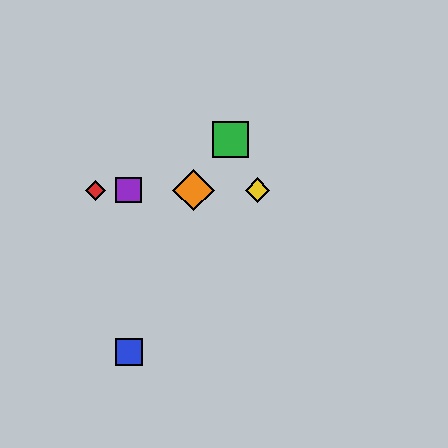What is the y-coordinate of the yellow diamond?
The yellow diamond is at y≈190.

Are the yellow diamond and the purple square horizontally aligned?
Yes, both are at y≈190.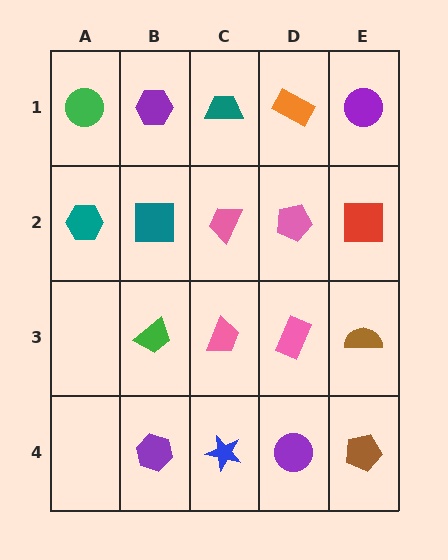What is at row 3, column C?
A pink trapezoid.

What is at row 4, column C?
A blue star.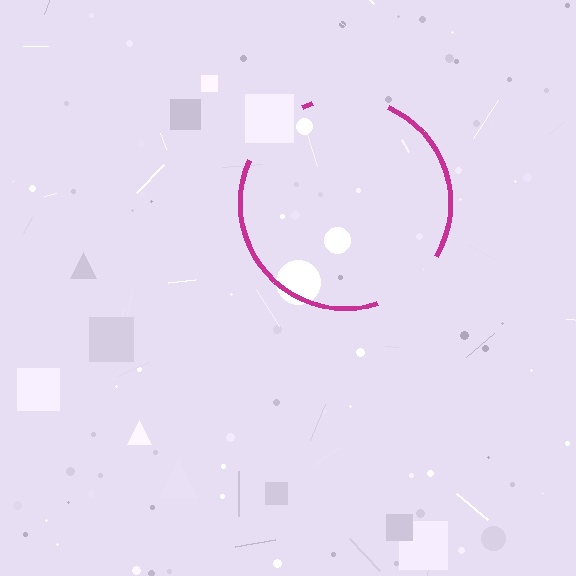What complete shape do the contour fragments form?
The contour fragments form a circle.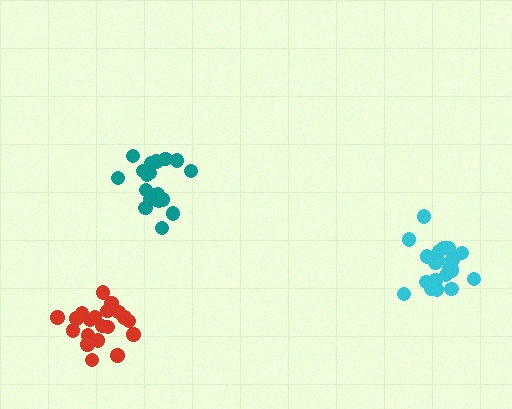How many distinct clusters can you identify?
There are 3 distinct clusters.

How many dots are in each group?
Group 1: 20 dots, Group 2: 21 dots, Group 3: 20 dots (61 total).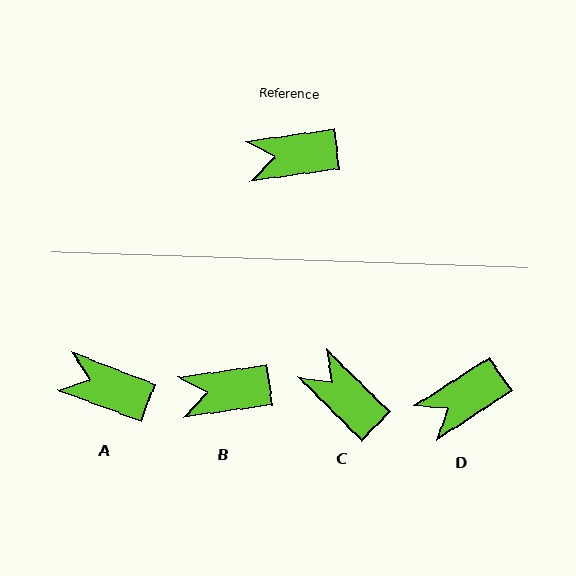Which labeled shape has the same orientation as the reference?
B.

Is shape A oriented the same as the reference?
No, it is off by about 28 degrees.